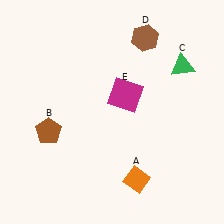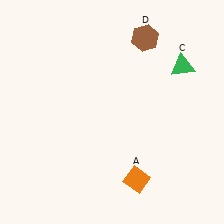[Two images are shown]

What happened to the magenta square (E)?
The magenta square (E) was removed in Image 2. It was in the top-right area of Image 1.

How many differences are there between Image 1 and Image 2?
There are 2 differences between the two images.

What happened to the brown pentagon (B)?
The brown pentagon (B) was removed in Image 2. It was in the bottom-left area of Image 1.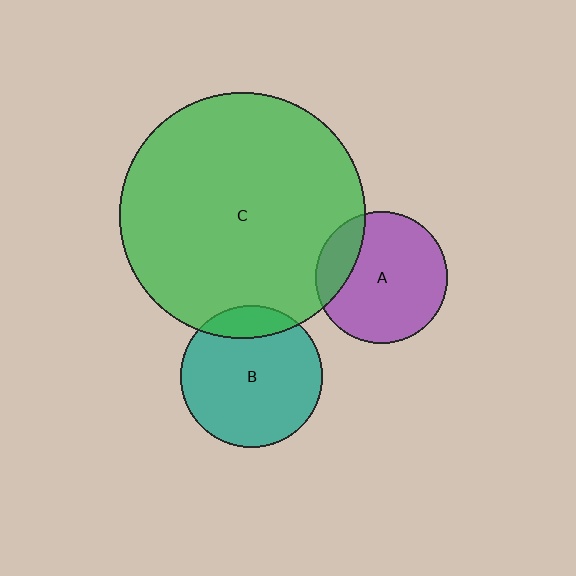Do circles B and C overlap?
Yes.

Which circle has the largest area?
Circle C (green).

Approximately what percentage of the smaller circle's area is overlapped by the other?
Approximately 15%.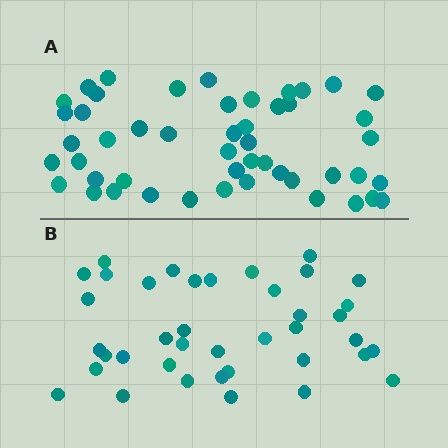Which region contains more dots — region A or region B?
Region A (the top region) has more dots.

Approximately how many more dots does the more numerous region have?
Region A has roughly 10 or so more dots than region B.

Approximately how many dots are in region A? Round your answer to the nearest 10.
About 50 dots. (The exact count is 49, which rounds to 50.)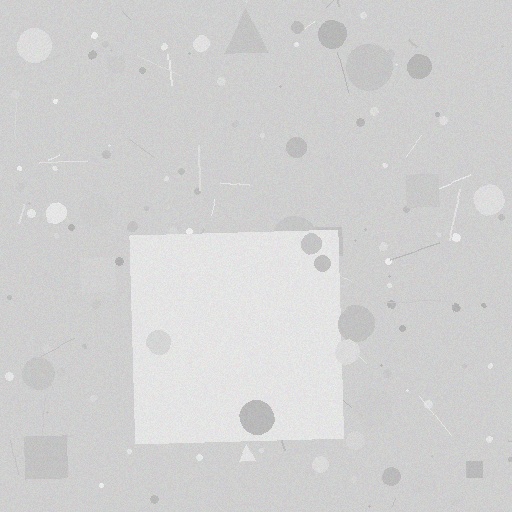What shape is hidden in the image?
A square is hidden in the image.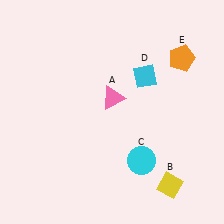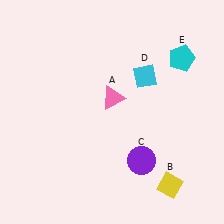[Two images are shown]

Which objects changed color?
C changed from cyan to purple. E changed from orange to cyan.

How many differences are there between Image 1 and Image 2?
There are 2 differences between the two images.